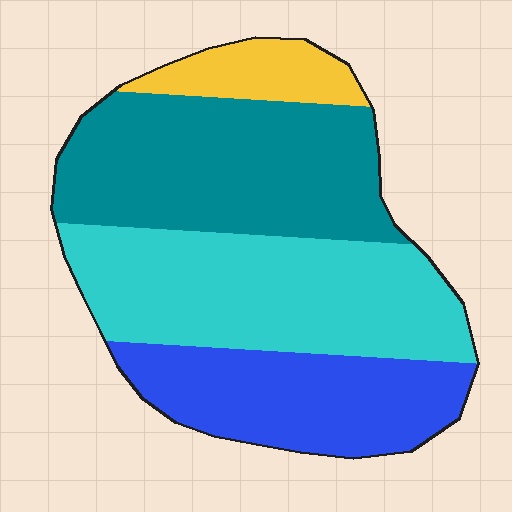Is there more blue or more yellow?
Blue.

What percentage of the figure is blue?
Blue takes up about one quarter (1/4) of the figure.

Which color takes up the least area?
Yellow, at roughly 10%.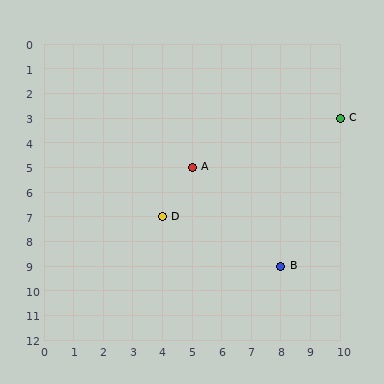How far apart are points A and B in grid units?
Points A and B are 3 columns and 4 rows apart (about 5.0 grid units diagonally).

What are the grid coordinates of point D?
Point D is at grid coordinates (4, 7).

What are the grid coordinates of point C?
Point C is at grid coordinates (10, 3).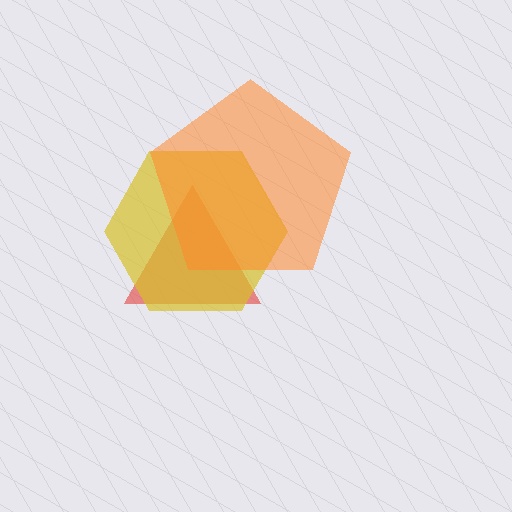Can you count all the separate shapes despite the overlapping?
Yes, there are 3 separate shapes.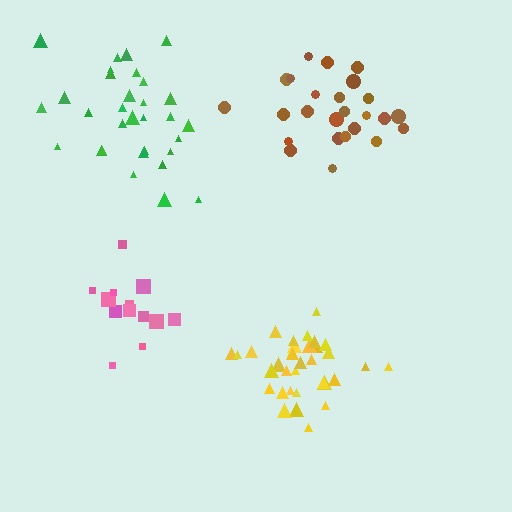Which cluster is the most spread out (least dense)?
Pink.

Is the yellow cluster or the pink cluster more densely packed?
Yellow.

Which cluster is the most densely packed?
Yellow.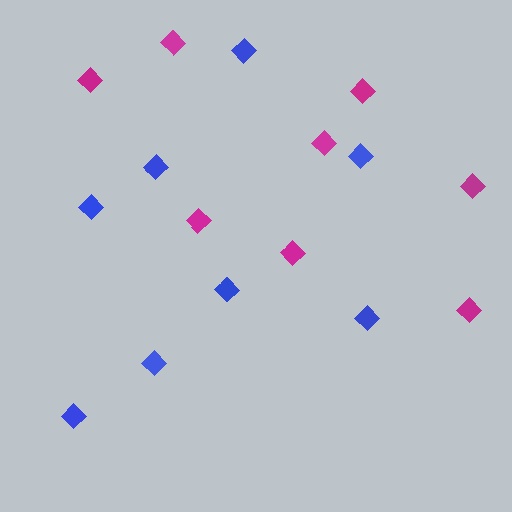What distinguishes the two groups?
There are 2 groups: one group of magenta diamonds (8) and one group of blue diamonds (8).